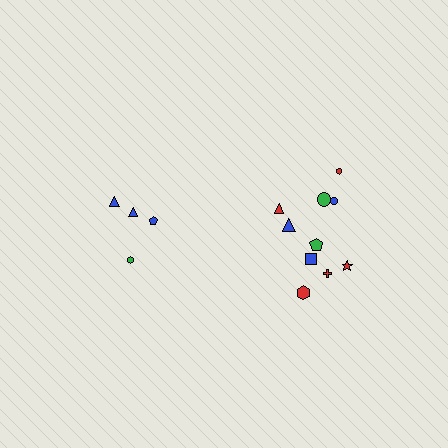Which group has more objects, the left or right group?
The right group.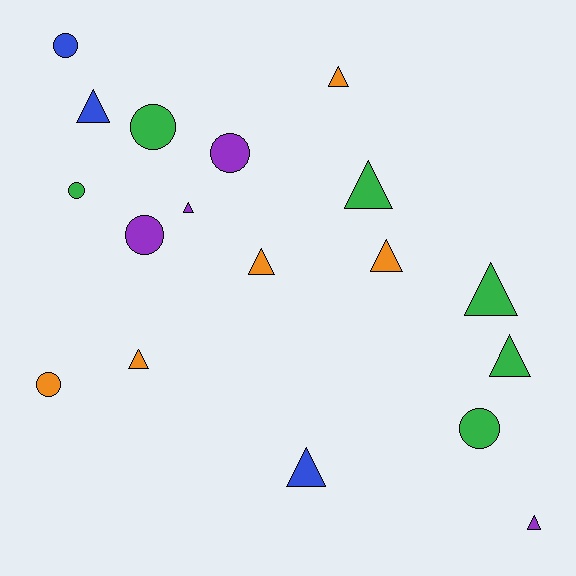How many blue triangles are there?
There are 2 blue triangles.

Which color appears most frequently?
Green, with 6 objects.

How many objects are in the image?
There are 18 objects.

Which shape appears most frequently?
Triangle, with 11 objects.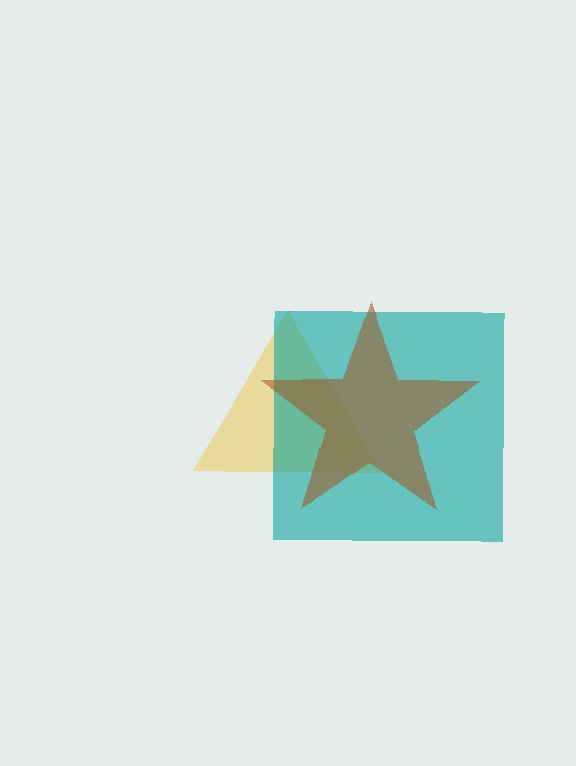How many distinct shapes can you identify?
There are 3 distinct shapes: a yellow triangle, a teal square, a brown star.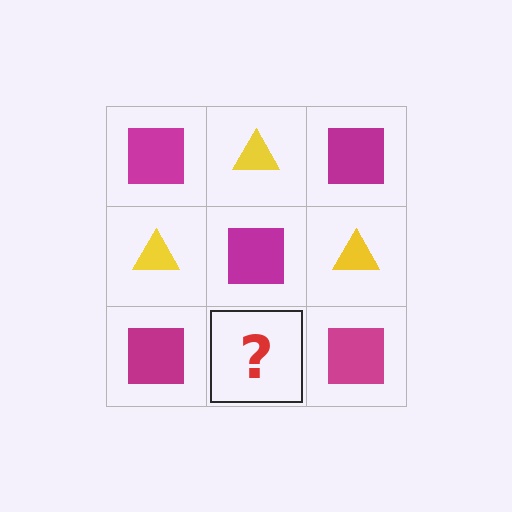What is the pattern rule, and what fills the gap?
The rule is that it alternates magenta square and yellow triangle in a checkerboard pattern. The gap should be filled with a yellow triangle.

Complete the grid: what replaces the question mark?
The question mark should be replaced with a yellow triangle.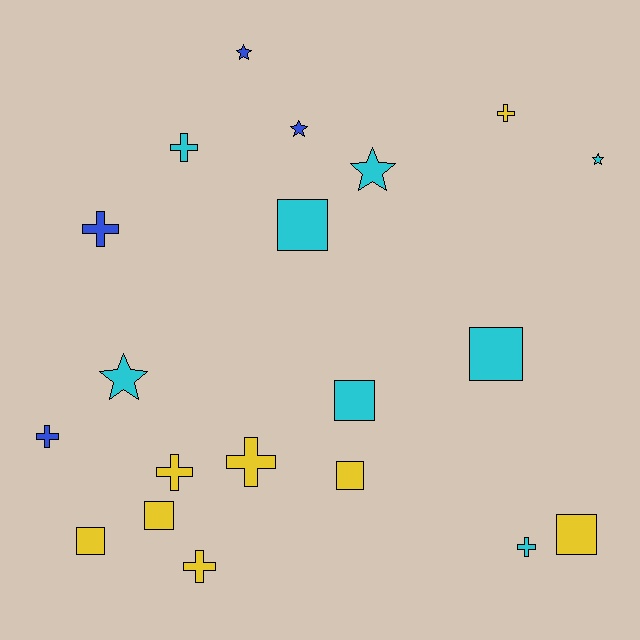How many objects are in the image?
There are 20 objects.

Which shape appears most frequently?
Cross, with 8 objects.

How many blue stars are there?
There are 2 blue stars.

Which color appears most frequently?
Yellow, with 8 objects.